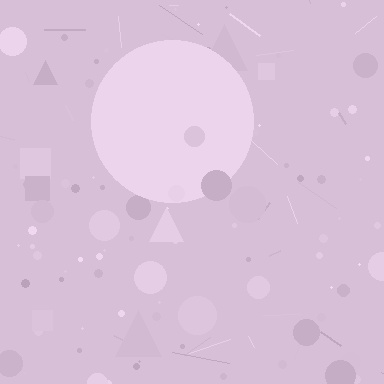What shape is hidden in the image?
A circle is hidden in the image.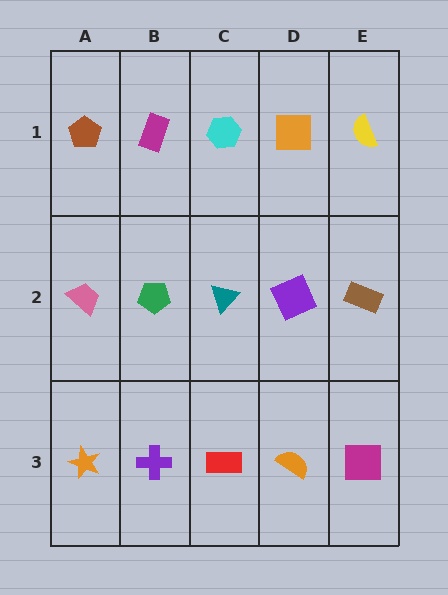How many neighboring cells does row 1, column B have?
3.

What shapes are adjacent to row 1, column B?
A green pentagon (row 2, column B), a brown pentagon (row 1, column A), a cyan hexagon (row 1, column C).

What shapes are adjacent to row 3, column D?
A purple square (row 2, column D), a red rectangle (row 3, column C), a magenta square (row 3, column E).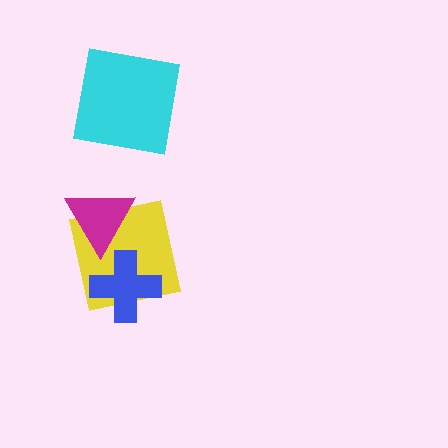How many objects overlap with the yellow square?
2 objects overlap with the yellow square.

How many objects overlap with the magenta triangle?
1 object overlaps with the magenta triangle.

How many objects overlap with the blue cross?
1 object overlaps with the blue cross.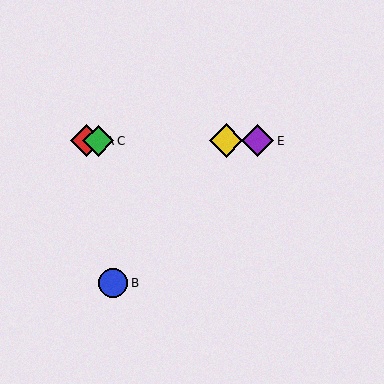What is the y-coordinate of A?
Object A is at y≈141.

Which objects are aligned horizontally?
Objects A, C, D, E are aligned horizontally.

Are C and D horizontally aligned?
Yes, both are at y≈141.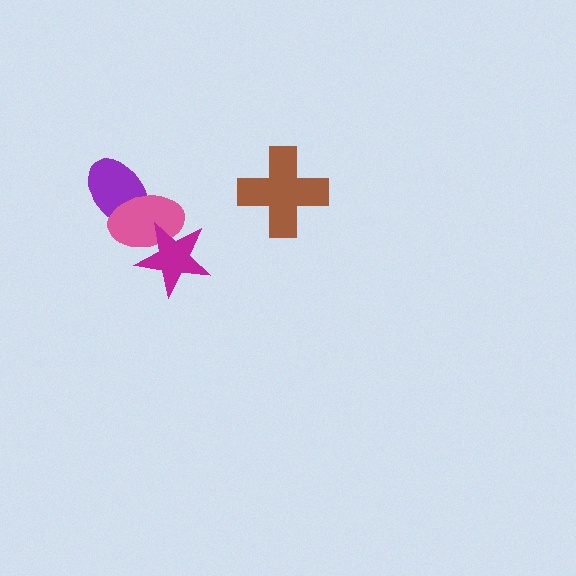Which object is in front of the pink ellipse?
The magenta star is in front of the pink ellipse.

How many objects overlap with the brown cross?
0 objects overlap with the brown cross.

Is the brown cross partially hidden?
No, no other shape covers it.